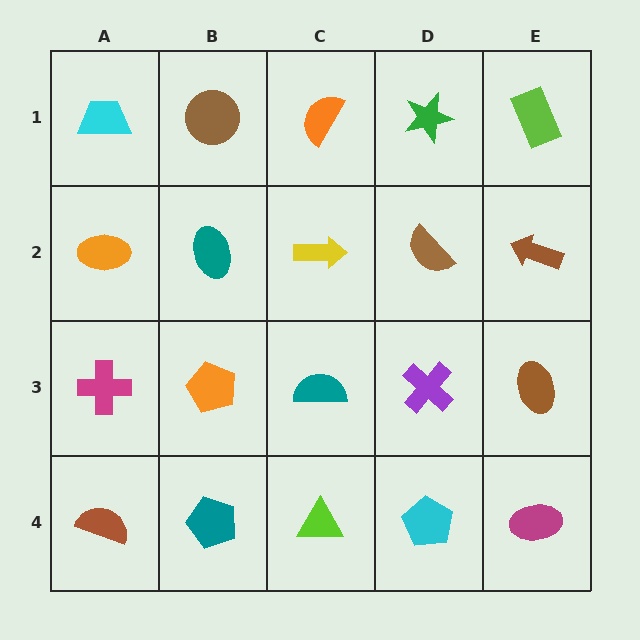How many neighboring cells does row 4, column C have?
3.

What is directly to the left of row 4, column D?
A lime triangle.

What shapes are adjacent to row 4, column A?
A magenta cross (row 3, column A), a teal pentagon (row 4, column B).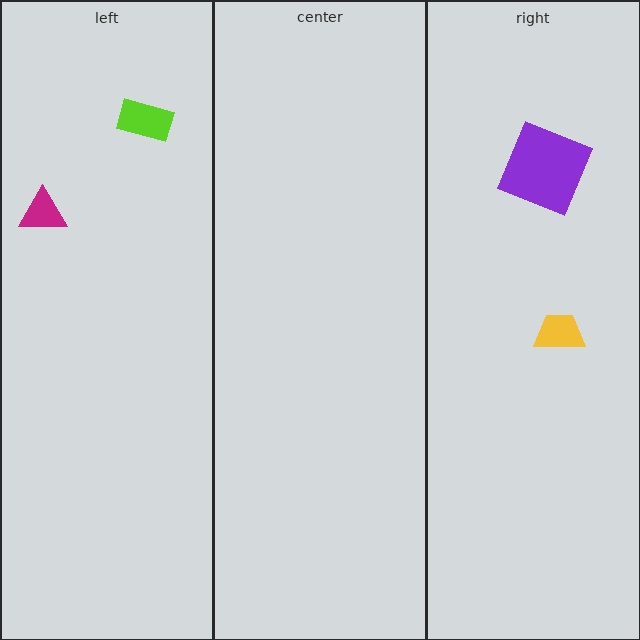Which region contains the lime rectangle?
The left region.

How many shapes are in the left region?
2.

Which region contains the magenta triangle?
The left region.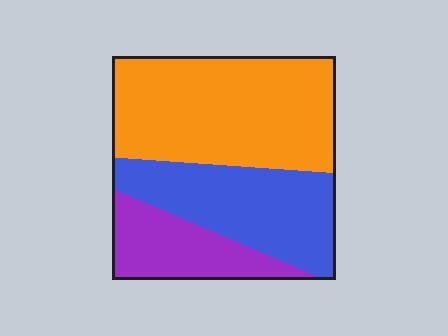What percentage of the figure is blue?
Blue covers 32% of the figure.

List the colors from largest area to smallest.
From largest to smallest: orange, blue, purple.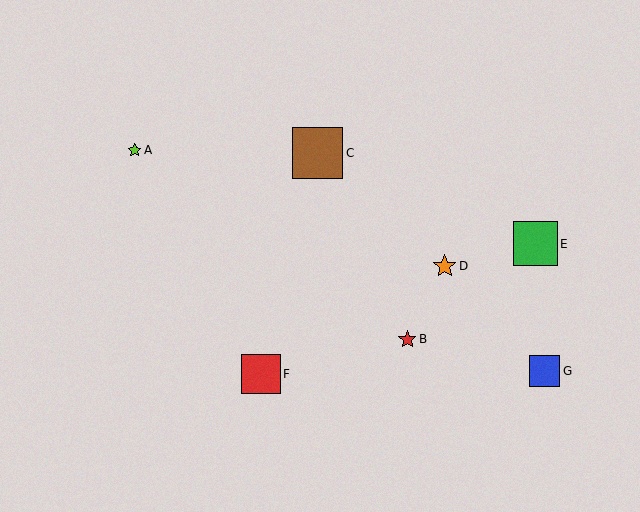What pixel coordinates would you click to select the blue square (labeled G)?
Click at (545, 371) to select the blue square G.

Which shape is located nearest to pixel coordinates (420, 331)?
The red star (labeled B) at (407, 339) is nearest to that location.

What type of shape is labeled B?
Shape B is a red star.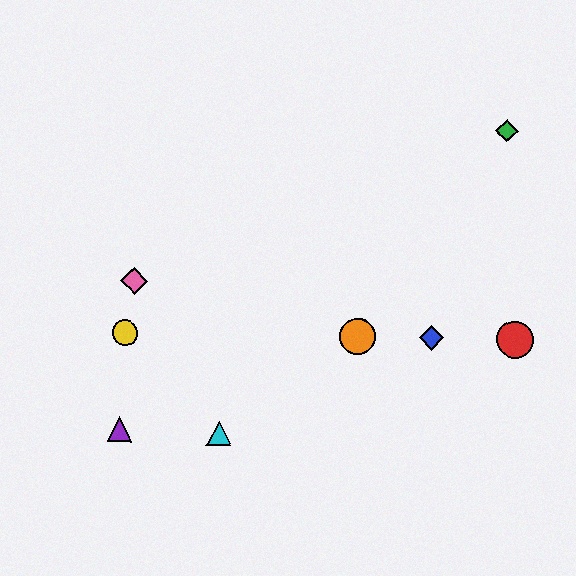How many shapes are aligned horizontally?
4 shapes (the red circle, the blue diamond, the yellow circle, the orange circle) are aligned horizontally.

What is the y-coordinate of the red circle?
The red circle is at y≈339.